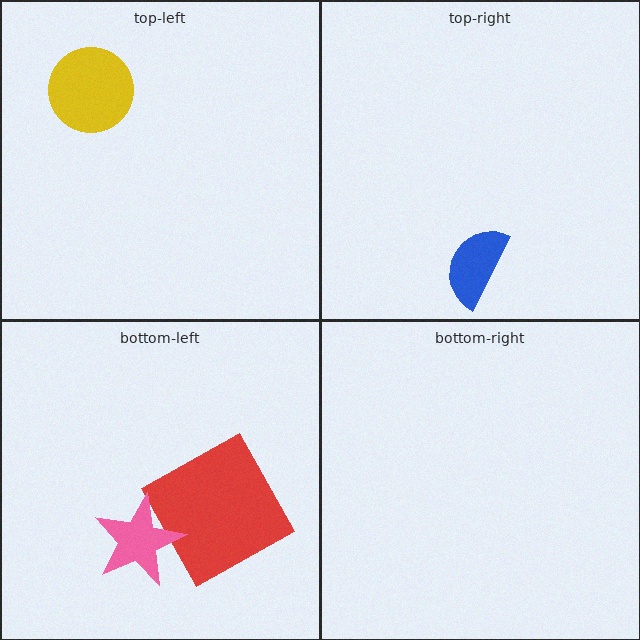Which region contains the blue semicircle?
The top-right region.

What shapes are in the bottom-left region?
The red square, the pink star.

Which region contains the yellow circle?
The top-left region.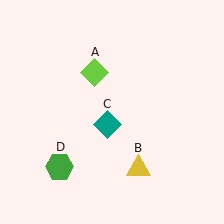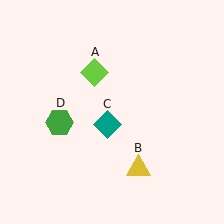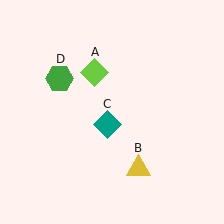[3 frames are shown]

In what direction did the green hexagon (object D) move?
The green hexagon (object D) moved up.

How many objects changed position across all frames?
1 object changed position: green hexagon (object D).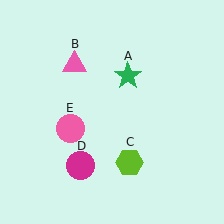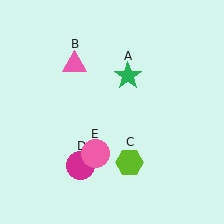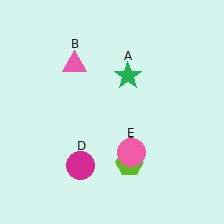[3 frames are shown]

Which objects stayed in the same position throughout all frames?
Green star (object A) and pink triangle (object B) and lime hexagon (object C) and magenta circle (object D) remained stationary.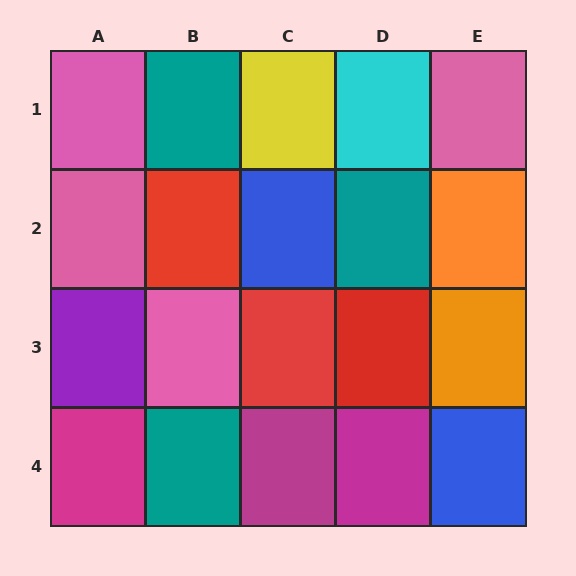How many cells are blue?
2 cells are blue.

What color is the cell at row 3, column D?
Red.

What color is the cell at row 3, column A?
Purple.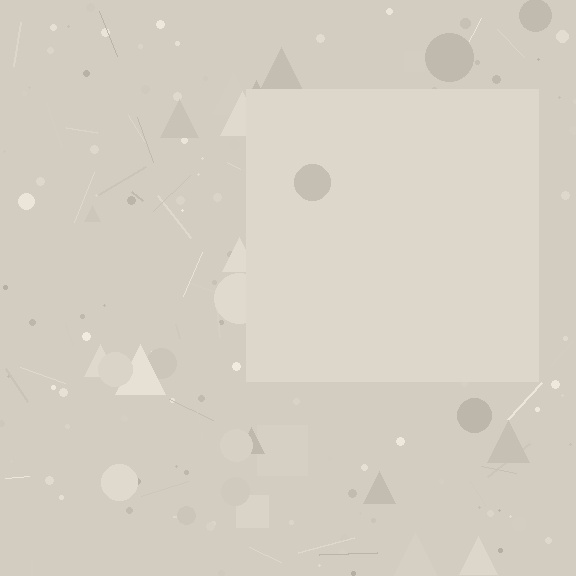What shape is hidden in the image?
A square is hidden in the image.